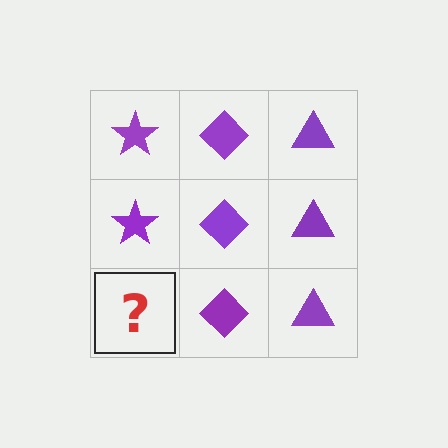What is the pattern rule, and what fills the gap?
The rule is that each column has a consistent shape. The gap should be filled with a purple star.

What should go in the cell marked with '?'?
The missing cell should contain a purple star.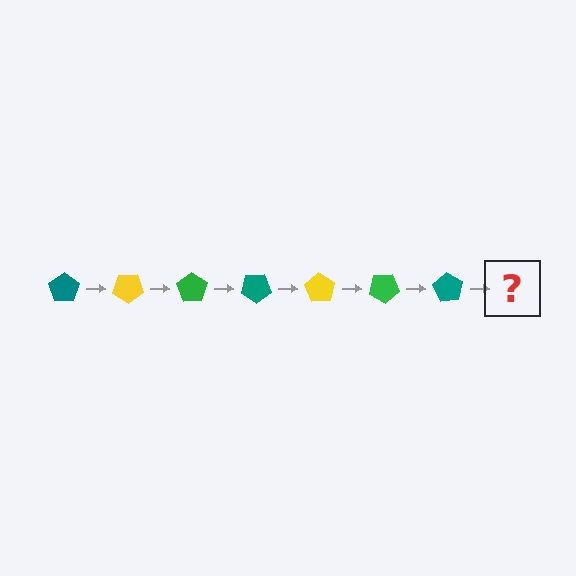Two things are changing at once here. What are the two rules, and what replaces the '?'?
The two rules are that it rotates 35 degrees each step and the color cycles through teal, yellow, and green. The '?' should be a yellow pentagon, rotated 245 degrees from the start.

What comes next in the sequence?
The next element should be a yellow pentagon, rotated 245 degrees from the start.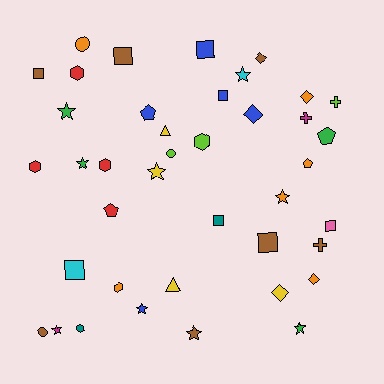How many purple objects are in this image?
There are no purple objects.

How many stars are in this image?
There are 9 stars.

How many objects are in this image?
There are 40 objects.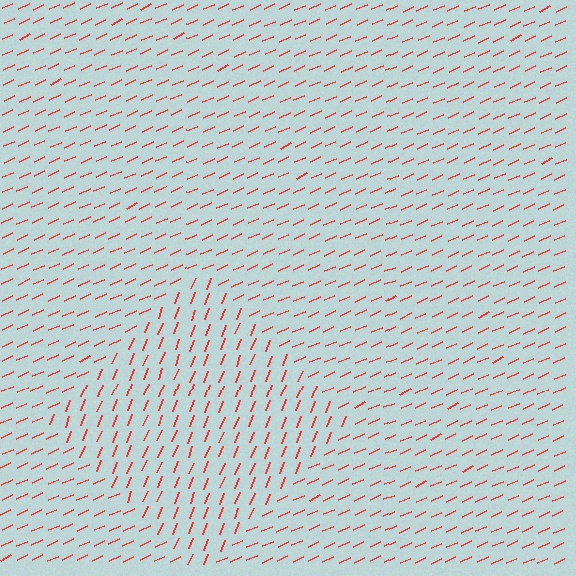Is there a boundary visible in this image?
Yes, there is a texture boundary formed by a change in line orientation.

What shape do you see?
I see a diamond.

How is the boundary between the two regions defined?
The boundary is defined purely by a change in line orientation (approximately 45 degrees difference). All lines are the same color and thickness.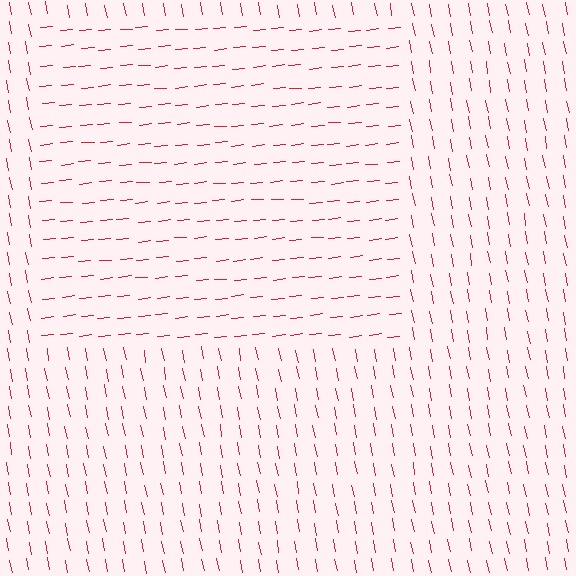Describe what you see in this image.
The image is filled with small red line segments. A rectangle region in the image has lines oriented differently from the surrounding lines, creating a visible texture boundary.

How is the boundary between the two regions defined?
The boundary is defined purely by a change in line orientation (approximately 85 degrees difference). All lines are the same color and thickness.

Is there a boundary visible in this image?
Yes, there is a texture boundary formed by a change in line orientation.